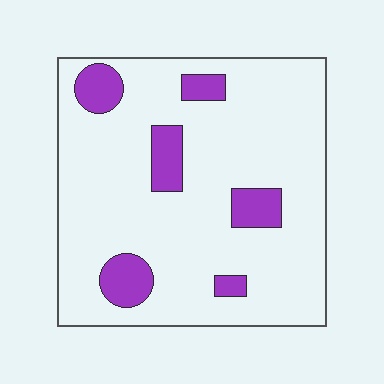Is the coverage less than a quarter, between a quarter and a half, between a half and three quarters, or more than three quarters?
Less than a quarter.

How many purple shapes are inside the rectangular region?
6.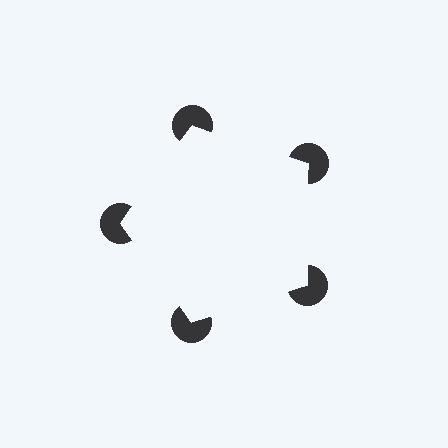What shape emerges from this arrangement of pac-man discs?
An illusory pentagon — its edges are inferred from the aligned wedge cuts in the pac-man discs, not physically drawn.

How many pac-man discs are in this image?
There are 5 — one at each vertex of the illusory pentagon.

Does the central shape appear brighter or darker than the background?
It typically appears slightly brighter than the background, even though no actual brightness change is drawn.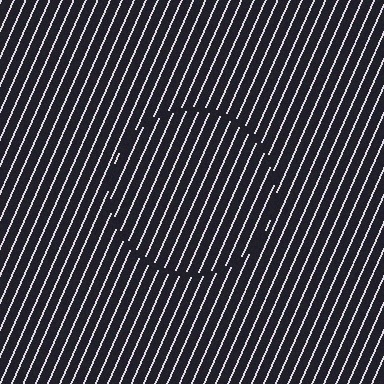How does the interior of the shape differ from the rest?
The interior of the shape contains the same grating, shifted by half a period — the contour is defined by the phase discontinuity where line-ends from the inner and outer gratings abut.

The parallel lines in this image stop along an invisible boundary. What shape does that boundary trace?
An illusory circle. The interior of the shape contains the same grating, shifted by half a period — the contour is defined by the phase discontinuity where line-ends from the inner and outer gratings abut.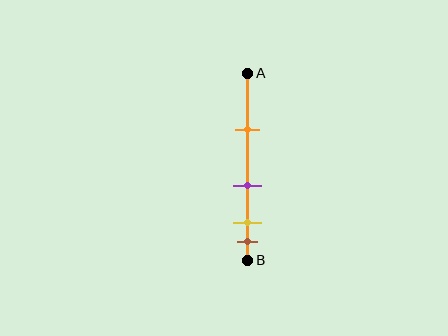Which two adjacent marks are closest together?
The yellow and brown marks are the closest adjacent pair.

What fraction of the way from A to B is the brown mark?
The brown mark is approximately 90% (0.9) of the way from A to B.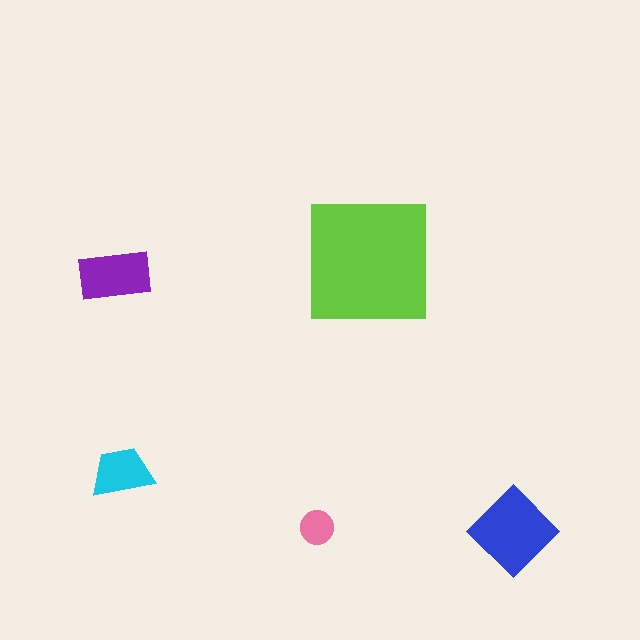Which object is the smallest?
The pink circle.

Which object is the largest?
The lime square.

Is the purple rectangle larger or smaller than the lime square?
Smaller.